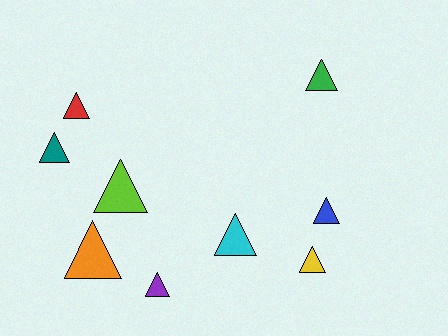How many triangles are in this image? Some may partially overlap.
There are 9 triangles.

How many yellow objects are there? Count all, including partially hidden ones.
There is 1 yellow object.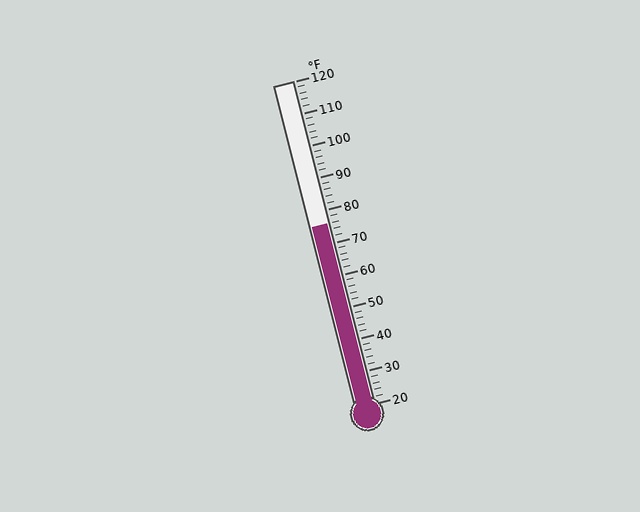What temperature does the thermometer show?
The thermometer shows approximately 76°F.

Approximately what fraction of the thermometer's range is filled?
The thermometer is filled to approximately 55% of its range.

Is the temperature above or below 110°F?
The temperature is below 110°F.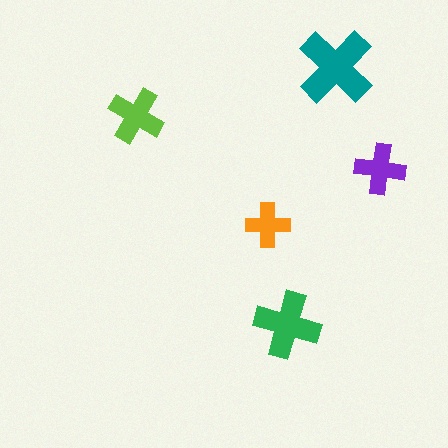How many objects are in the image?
There are 5 objects in the image.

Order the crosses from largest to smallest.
the teal one, the green one, the lime one, the purple one, the orange one.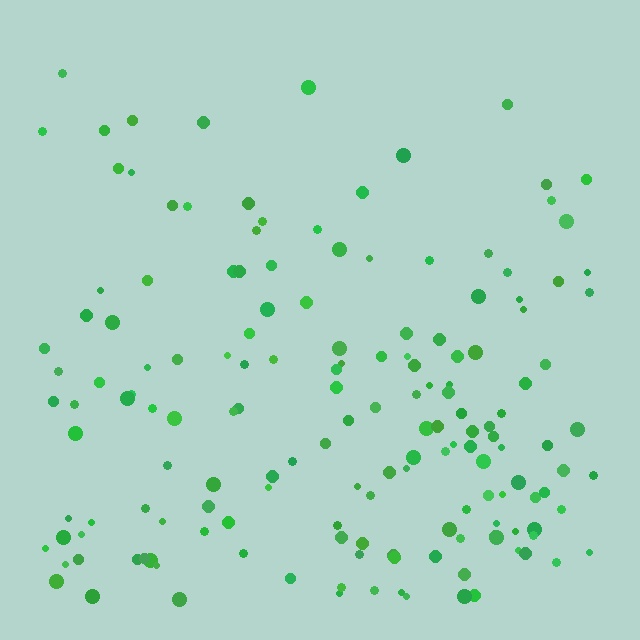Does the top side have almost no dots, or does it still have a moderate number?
Still a moderate number, just noticeably fewer than the bottom.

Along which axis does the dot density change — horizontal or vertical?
Vertical.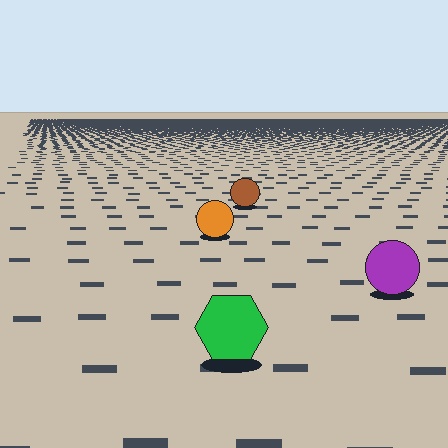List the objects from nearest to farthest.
From nearest to farthest: the green hexagon, the purple circle, the orange circle, the brown circle.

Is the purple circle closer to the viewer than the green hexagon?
No. The green hexagon is closer — you can tell from the texture gradient: the ground texture is coarser near it.